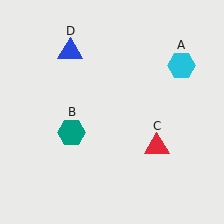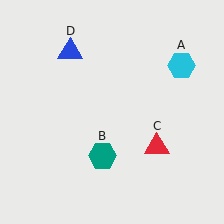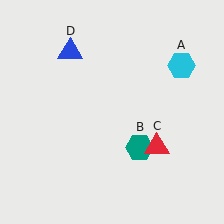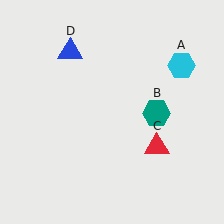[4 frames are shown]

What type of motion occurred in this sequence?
The teal hexagon (object B) rotated counterclockwise around the center of the scene.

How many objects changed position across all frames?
1 object changed position: teal hexagon (object B).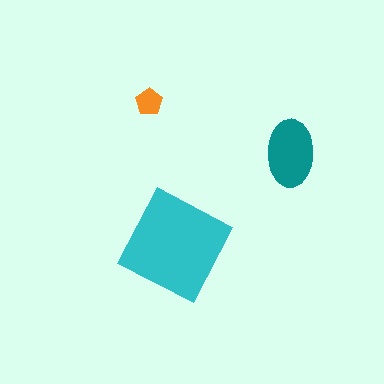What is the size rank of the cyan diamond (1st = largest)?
1st.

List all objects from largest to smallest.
The cyan diamond, the teal ellipse, the orange pentagon.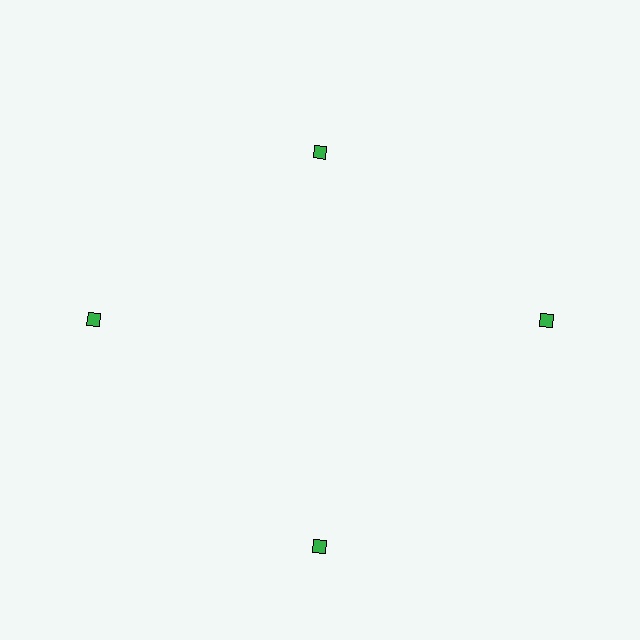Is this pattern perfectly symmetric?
No. The 4 green diamonds are arranged in a ring, but one element near the 12 o'clock position is pulled inward toward the center, breaking the 4-fold rotational symmetry.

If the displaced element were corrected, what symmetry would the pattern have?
It would have 4-fold rotational symmetry — the pattern would map onto itself every 90 degrees.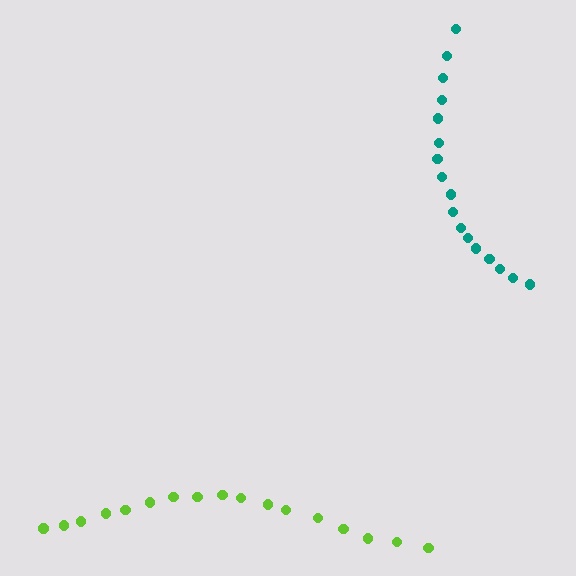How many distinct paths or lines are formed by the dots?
There are 2 distinct paths.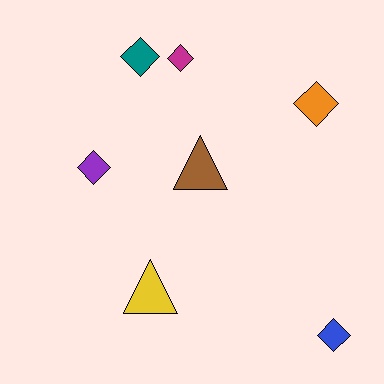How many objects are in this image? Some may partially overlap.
There are 7 objects.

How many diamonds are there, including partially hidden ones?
There are 5 diamonds.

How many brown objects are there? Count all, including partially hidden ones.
There is 1 brown object.